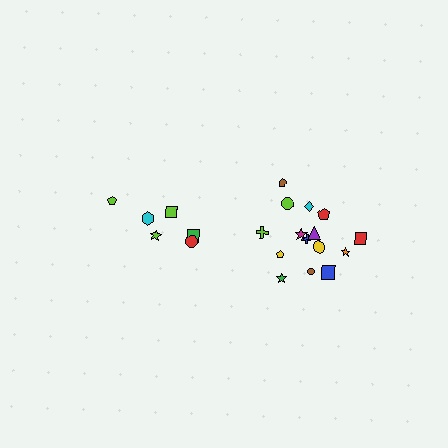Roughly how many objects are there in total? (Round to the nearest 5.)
Roughly 20 objects in total.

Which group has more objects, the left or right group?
The right group.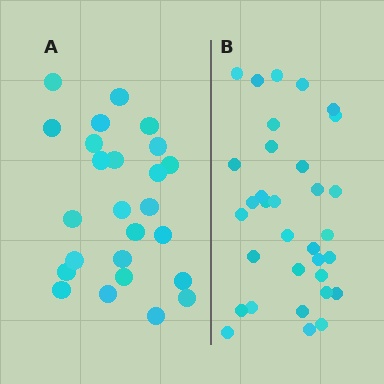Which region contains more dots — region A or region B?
Region B (the right region) has more dots.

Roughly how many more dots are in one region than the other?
Region B has roughly 8 or so more dots than region A.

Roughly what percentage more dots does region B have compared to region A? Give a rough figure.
About 30% more.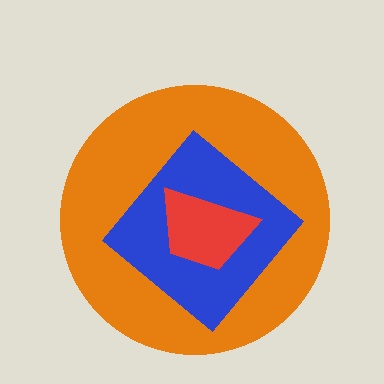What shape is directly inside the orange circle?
The blue diamond.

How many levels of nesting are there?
3.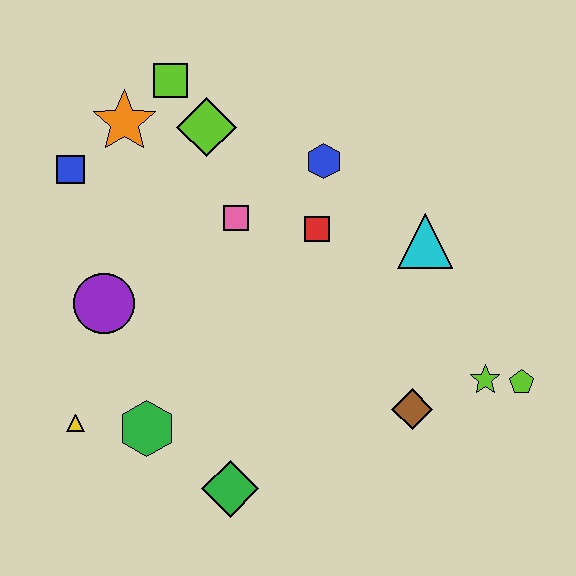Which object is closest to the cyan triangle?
The red square is closest to the cyan triangle.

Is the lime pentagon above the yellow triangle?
Yes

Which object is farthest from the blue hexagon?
The yellow triangle is farthest from the blue hexagon.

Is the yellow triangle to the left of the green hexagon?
Yes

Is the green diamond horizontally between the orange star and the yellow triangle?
No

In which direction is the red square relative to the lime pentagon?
The red square is to the left of the lime pentagon.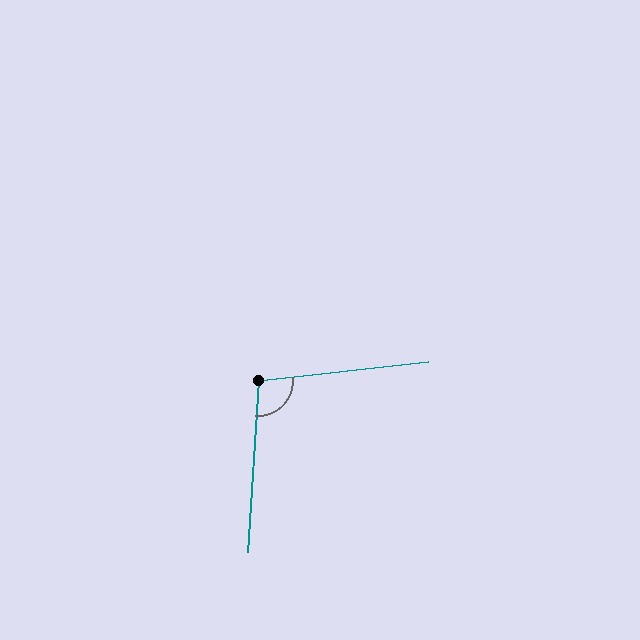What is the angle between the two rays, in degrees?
Approximately 100 degrees.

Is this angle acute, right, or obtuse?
It is obtuse.